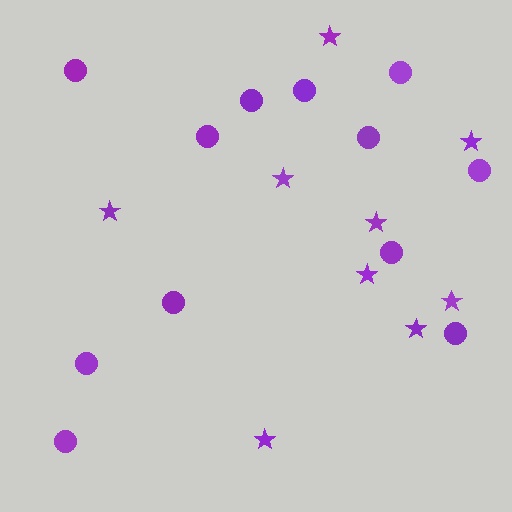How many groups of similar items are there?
There are 2 groups: one group of stars (9) and one group of circles (12).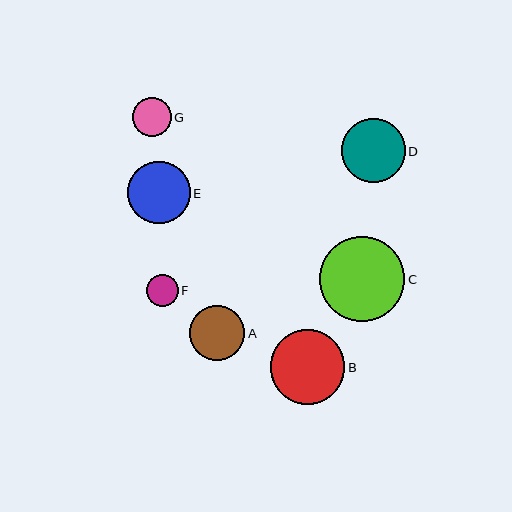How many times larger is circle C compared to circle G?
Circle C is approximately 2.2 times the size of circle G.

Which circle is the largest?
Circle C is the largest with a size of approximately 85 pixels.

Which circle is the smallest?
Circle F is the smallest with a size of approximately 32 pixels.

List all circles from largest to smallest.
From largest to smallest: C, B, D, E, A, G, F.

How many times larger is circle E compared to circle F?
Circle E is approximately 2.0 times the size of circle F.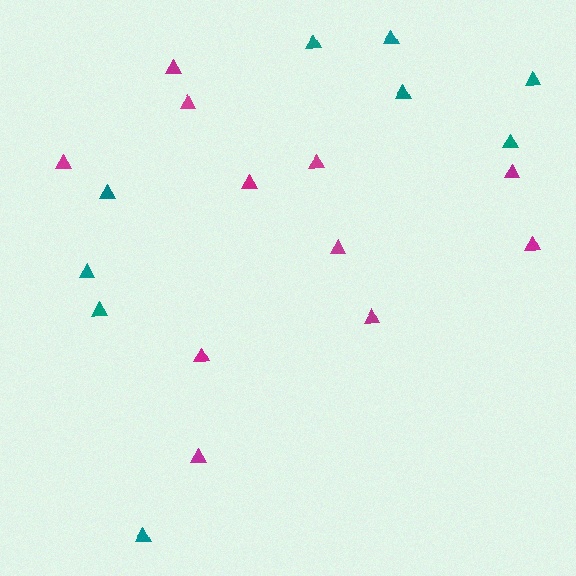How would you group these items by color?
There are 2 groups: one group of teal triangles (9) and one group of magenta triangles (11).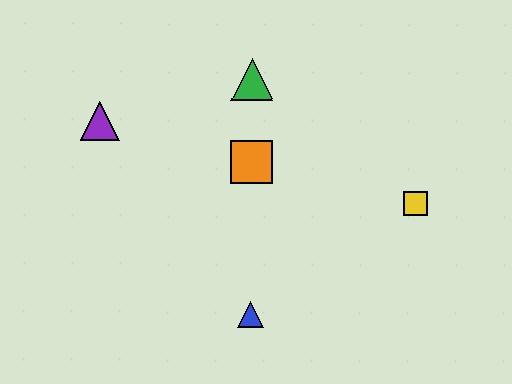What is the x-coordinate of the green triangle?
The green triangle is at x≈252.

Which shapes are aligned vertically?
The red square, the blue triangle, the green triangle, the orange square are aligned vertically.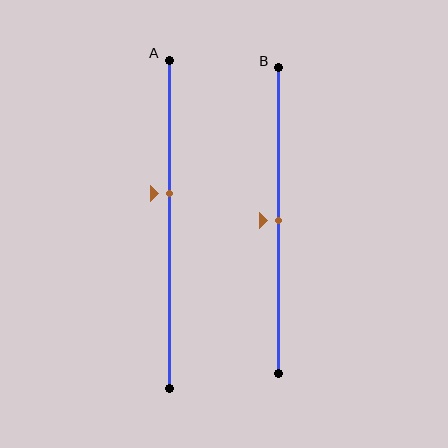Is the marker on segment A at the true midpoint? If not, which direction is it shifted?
No, the marker on segment A is shifted upward by about 9% of the segment length.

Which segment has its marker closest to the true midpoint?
Segment B has its marker closest to the true midpoint.